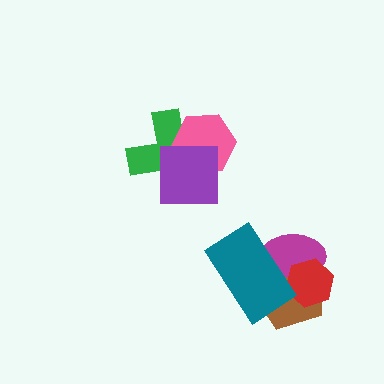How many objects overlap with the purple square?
2 objects overlap with the purple square.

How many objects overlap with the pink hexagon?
2 objects overlap with the pink hexagon.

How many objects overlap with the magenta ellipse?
3 objects overlap with the magenta ellipse.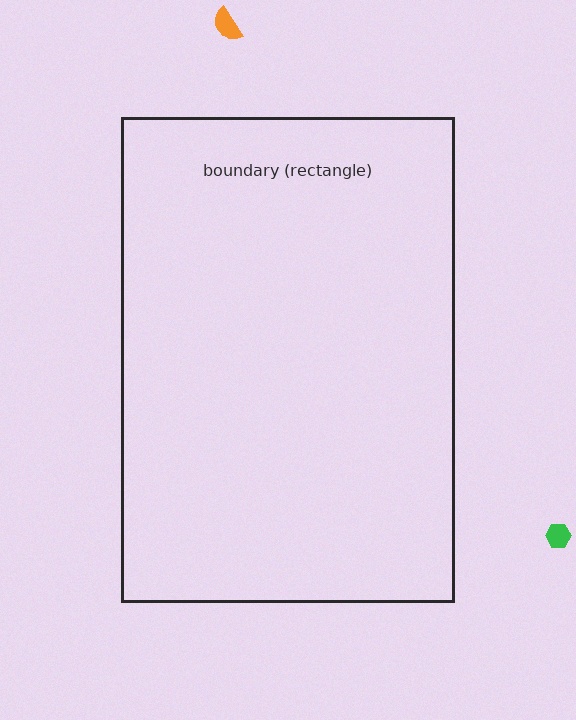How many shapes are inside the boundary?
0 inside, 2 outside.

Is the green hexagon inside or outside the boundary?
Outside.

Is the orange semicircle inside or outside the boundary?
Outside.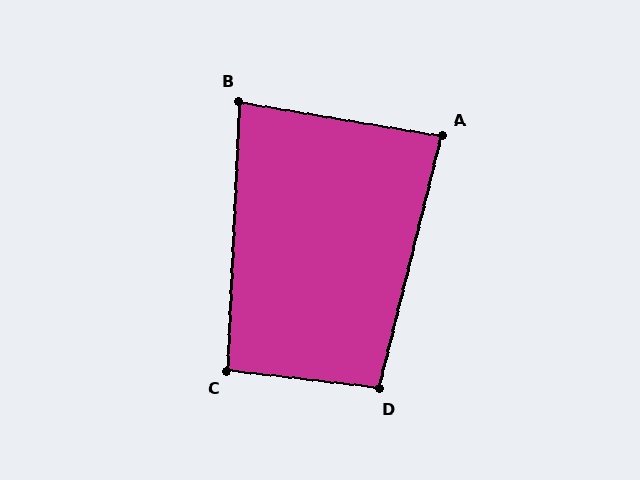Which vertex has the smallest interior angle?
B, at approximately 83 degrees.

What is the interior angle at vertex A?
Approximately 86 degrees (approximately right).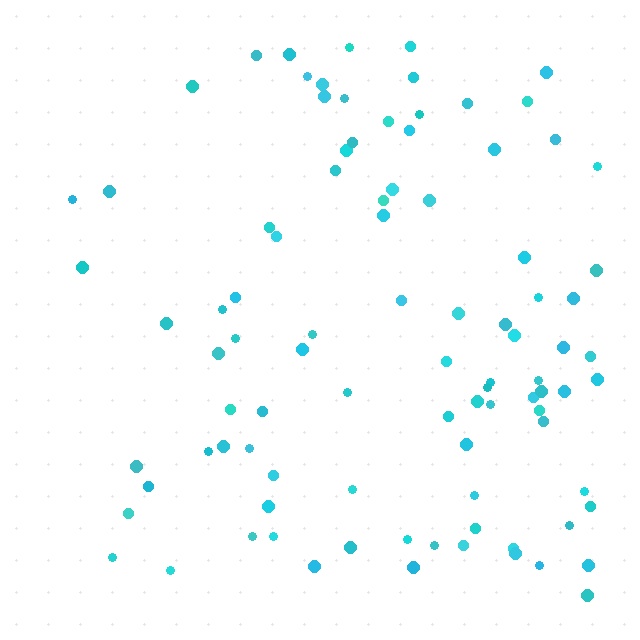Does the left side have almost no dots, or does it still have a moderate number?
Still a moderate number, just noticeably fewer than the right.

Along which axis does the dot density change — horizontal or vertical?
Horizontal.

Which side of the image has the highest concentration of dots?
The right.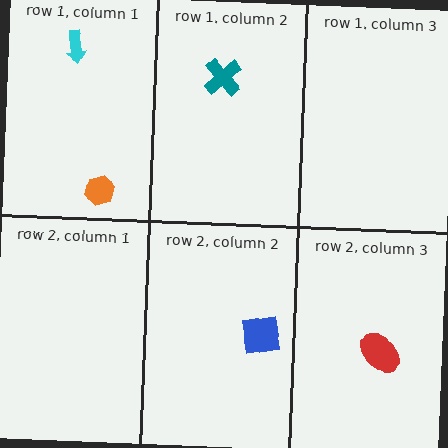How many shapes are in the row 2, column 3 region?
1.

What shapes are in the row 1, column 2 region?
The teal cross.